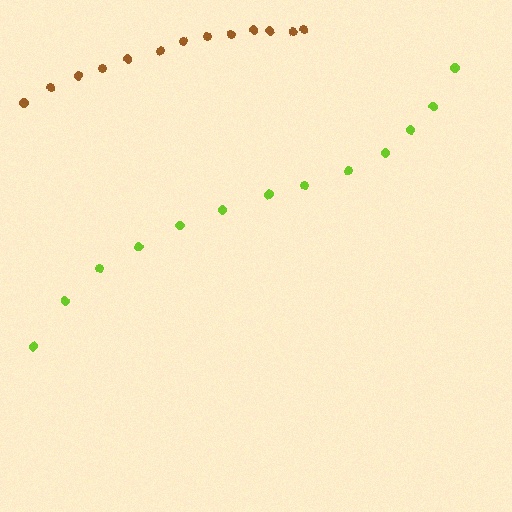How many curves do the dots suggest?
There are 2 distinct paths.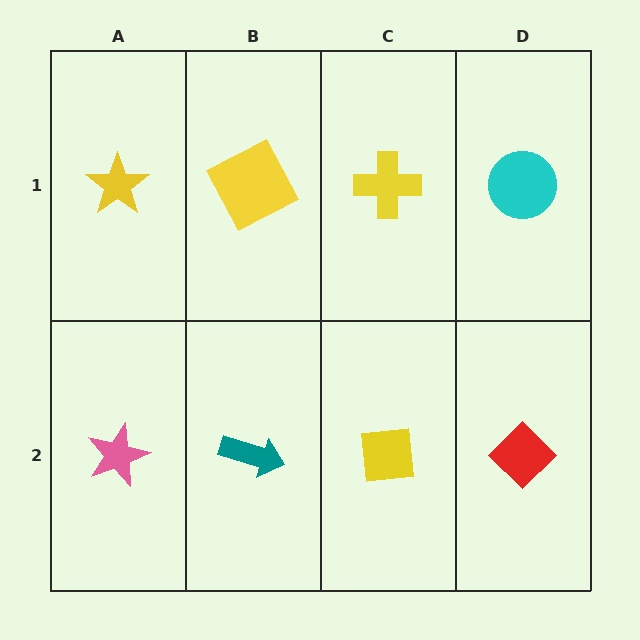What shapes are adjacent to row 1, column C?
A yellow square (row 2, column C), a yellow square (row 1, column B), a cyan circle (row 1, column D).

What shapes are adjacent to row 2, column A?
A yellow star (row 1, column A), a teal arrow (row 2, column B).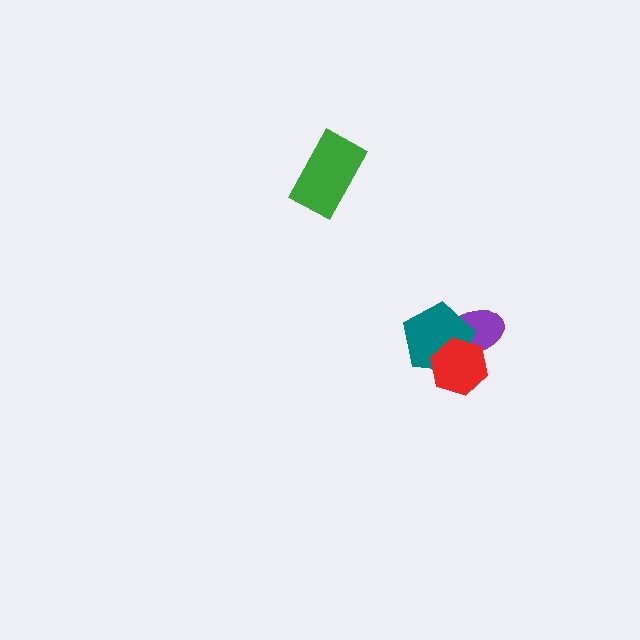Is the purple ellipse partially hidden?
Yes, it is partially covered by another shape.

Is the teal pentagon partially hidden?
Yes, it is partially covered by another shape.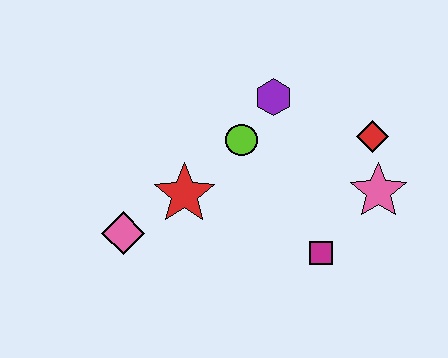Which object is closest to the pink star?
The red diamond is closest to the pink star.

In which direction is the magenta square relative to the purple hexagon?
The magenta square is below the purple hexagon.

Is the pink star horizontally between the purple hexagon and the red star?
No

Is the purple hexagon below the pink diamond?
No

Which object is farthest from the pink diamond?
The red diamond is farthest from the pink diamond.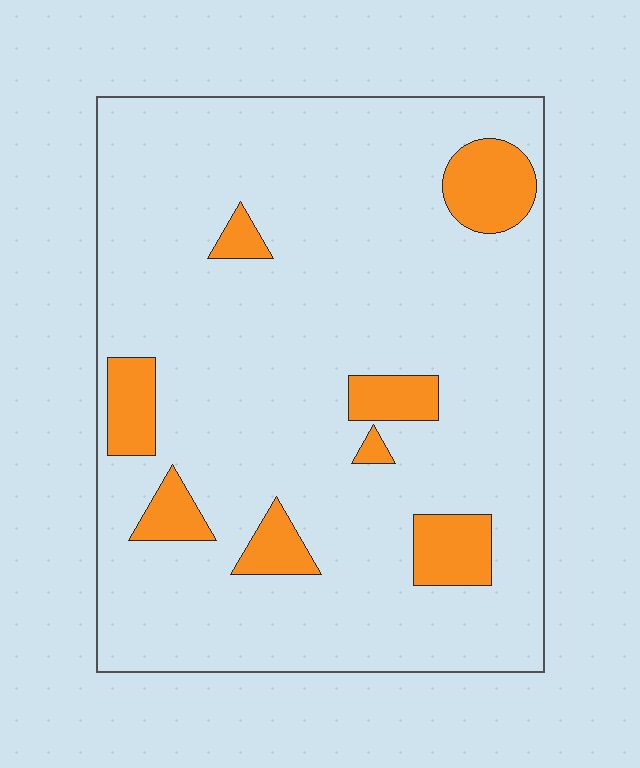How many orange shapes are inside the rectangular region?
8.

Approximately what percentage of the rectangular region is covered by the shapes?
Approximately 10%.